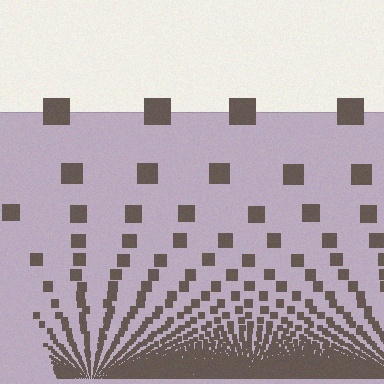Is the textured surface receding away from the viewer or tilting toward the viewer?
The surface appears to tilt toward the viewer. Texture elements get larger and sparser toward the top.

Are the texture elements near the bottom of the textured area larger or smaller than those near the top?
Smaller. The gradient is inverted — elements near the bottom are smaller and denser.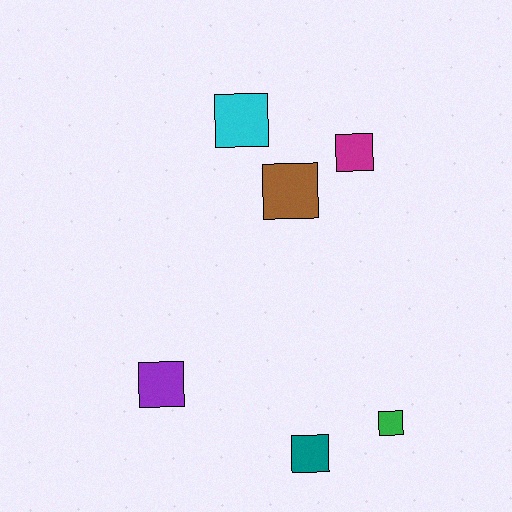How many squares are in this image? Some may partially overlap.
There are 6 squares.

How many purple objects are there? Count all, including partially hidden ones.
There is 1 purple object.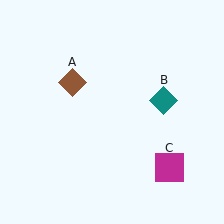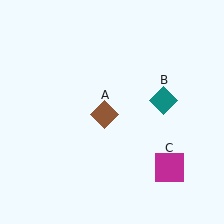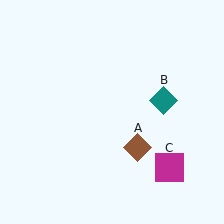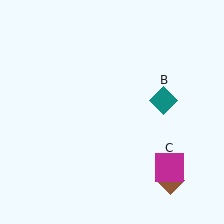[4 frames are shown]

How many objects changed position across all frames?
1 object changed position: brown diamond (object A).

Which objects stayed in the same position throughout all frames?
Teal diamond (object B) and magenta square (object C) remained stationary.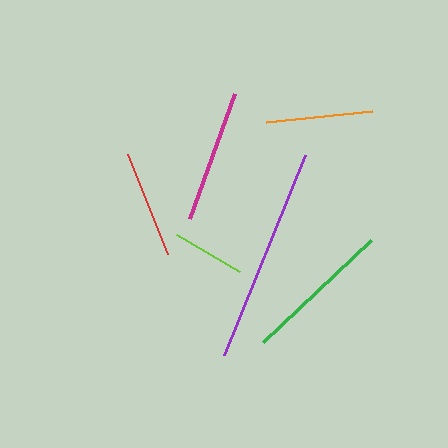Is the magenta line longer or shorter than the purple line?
The purple line is longer than the magenta line.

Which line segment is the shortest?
The lime line is the shortest at approximately 73 pixels.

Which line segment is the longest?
The purple line is the longest at approximately 216 pixels.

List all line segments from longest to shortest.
From longest to shortest: purple, green, magenta, red, orange, lime.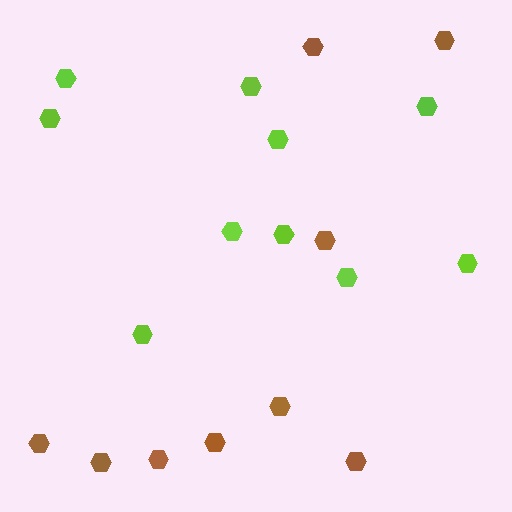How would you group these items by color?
There are 2 groups: one group of brown hexagons (9) and one group of lime hexagons (10).